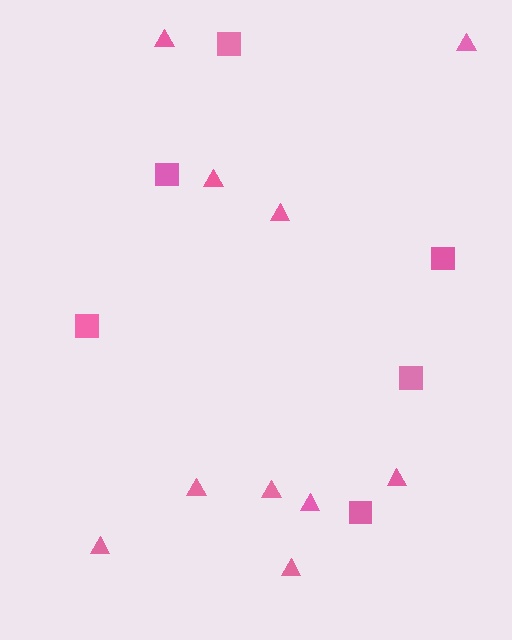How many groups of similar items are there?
There are 2 groups: one group of squares (6) and one group of triangles (10).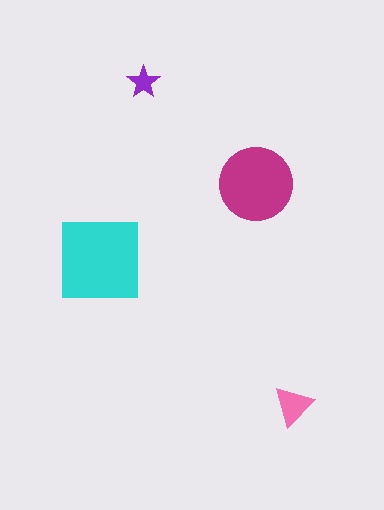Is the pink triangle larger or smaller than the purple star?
Larger.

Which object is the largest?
The cyan square.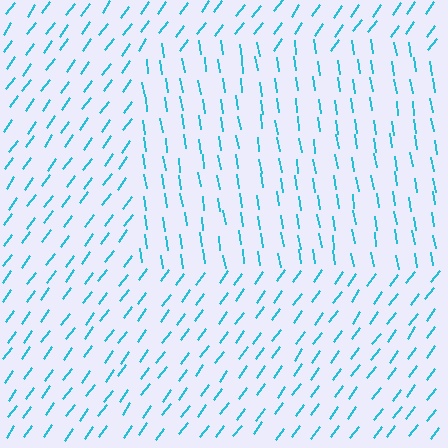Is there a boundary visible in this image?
Yes, there is a texture boundary formed by a change in line orientation.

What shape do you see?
I see a rectangle.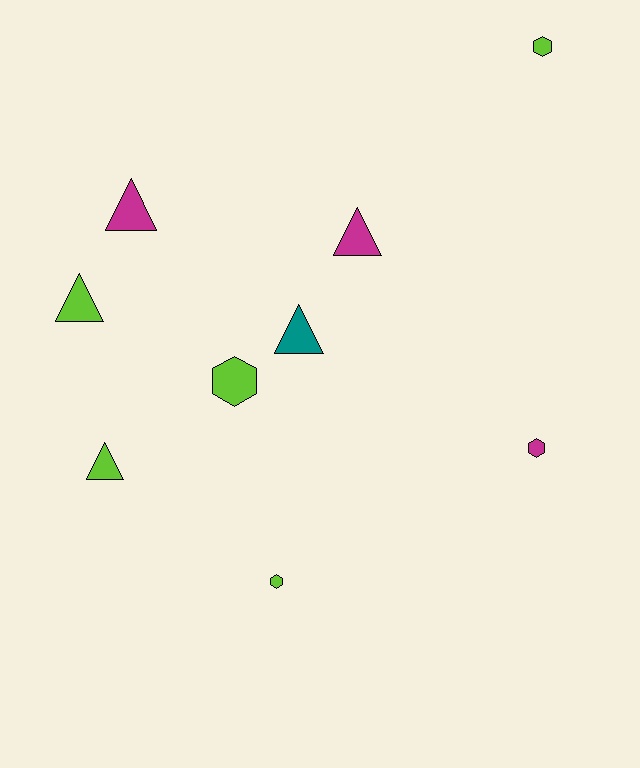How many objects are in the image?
There are 9 objects.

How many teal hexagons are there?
There are no teal hexagons.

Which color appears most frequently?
Lime, with 5 objects.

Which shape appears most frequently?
Triangle, with 5 objects.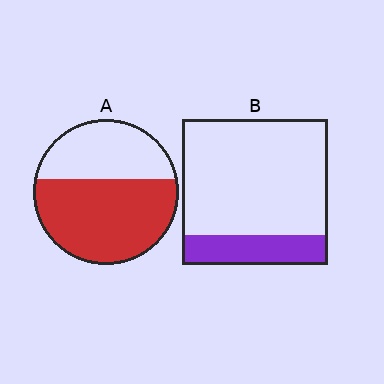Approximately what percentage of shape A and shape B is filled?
A is approximately 60% and B is approximately 20%.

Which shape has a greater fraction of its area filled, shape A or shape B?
Shape A.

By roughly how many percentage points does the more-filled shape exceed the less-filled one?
By roughly 40 percentage points (A over B).